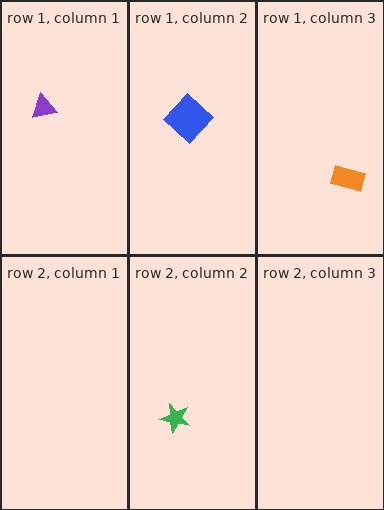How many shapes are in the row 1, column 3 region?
1.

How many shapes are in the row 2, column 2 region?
1.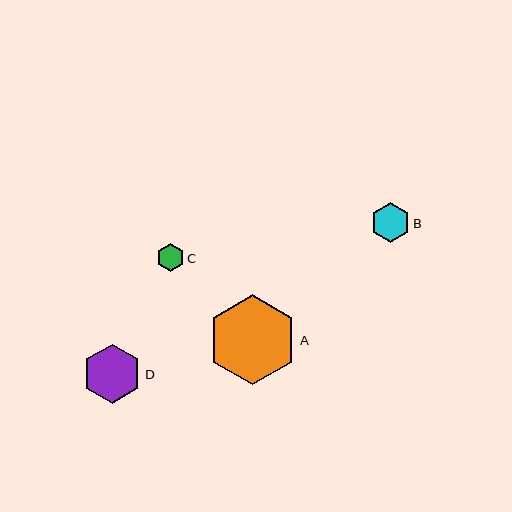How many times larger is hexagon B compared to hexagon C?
Hexagon B is approximately 1.4 times the size of hexagon C.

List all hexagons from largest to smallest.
From largest to smallest: A, D, B, C.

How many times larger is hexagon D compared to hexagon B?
Hexagon D is approximately 1.5 times the size of hexagon B.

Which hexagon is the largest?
Hexagon A is the largest with a size of approximately 90 pixels.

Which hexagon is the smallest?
Hexagon C is the smallest with a size of approximately 28 pixels.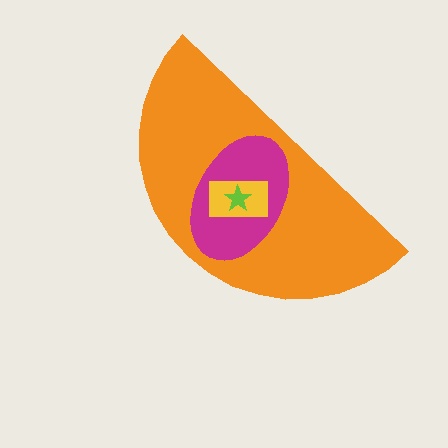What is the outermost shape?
The orange semicircle.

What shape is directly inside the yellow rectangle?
The lime star.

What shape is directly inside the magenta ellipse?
The yellow rectangle.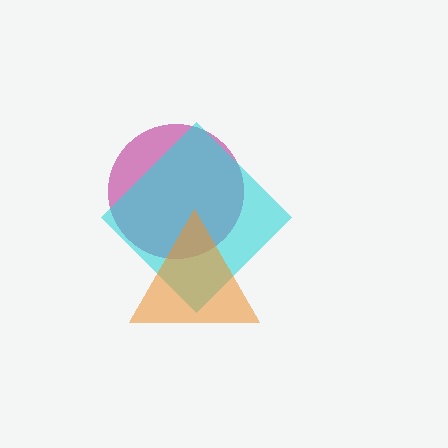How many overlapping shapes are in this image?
There are 3 overlapping shapes in the image.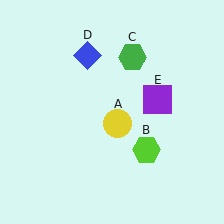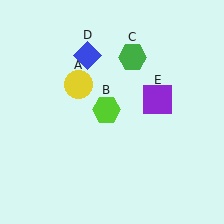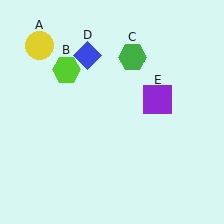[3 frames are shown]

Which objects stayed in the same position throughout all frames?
Green hexagon (object C) and blue diamond (object D) and purple square (object E) remained stationary.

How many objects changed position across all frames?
2 objects changed position: yellow circle (object A), lime hexagon (object B).